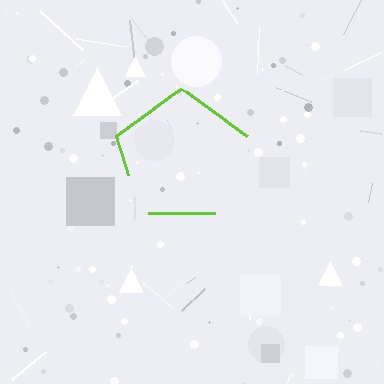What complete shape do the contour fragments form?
The contour fragments form a pentagon.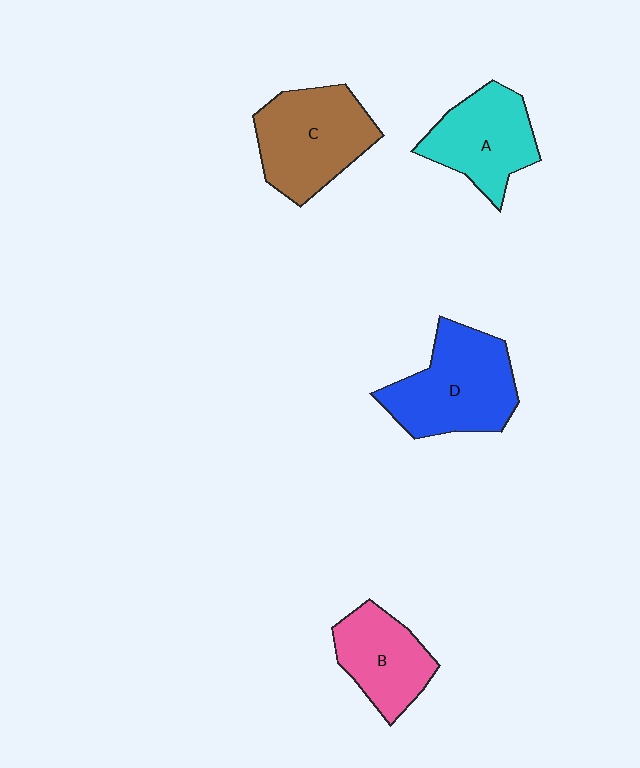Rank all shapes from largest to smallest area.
From largest to smallest: D (blue), C (brown), A (cyan), B (pink).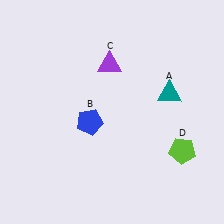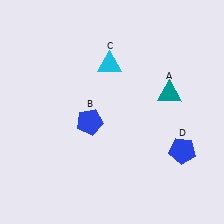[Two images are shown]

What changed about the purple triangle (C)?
In Image 1, C is purple. In Image 2, it changed to cyan.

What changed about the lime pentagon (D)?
In Image 1, D is lime. In Image 2, it changed to blue.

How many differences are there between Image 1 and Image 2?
There are 2 differences between the two images.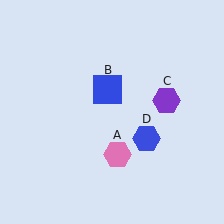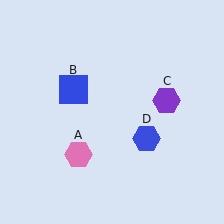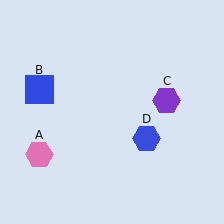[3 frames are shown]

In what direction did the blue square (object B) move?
The blue square (object B) moved left.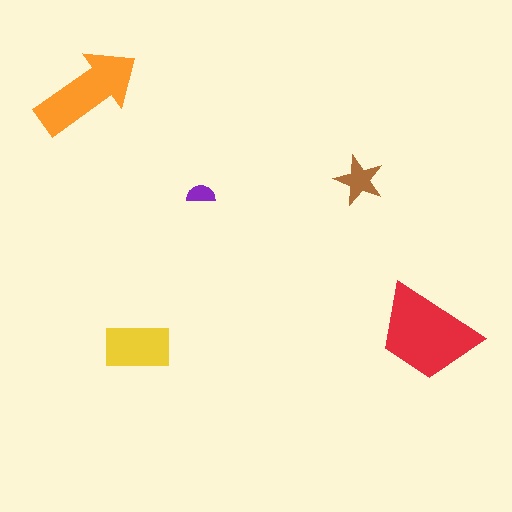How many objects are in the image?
There are 5 objects in the image.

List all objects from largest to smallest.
The red trapezoid, the orange arrow, the yellow rectangle, the brown star, the purple semicircle.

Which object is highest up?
The orange arrow is topmost.